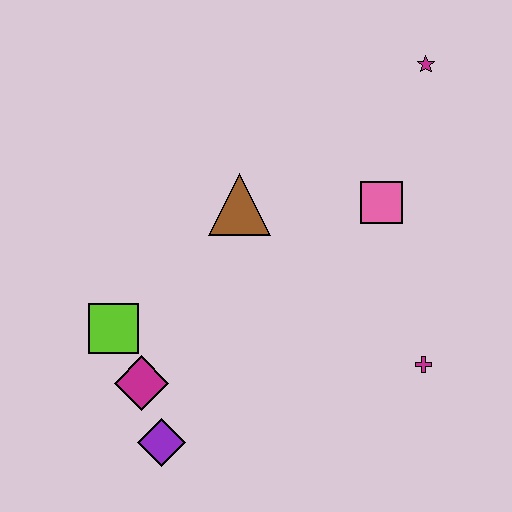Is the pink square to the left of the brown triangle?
No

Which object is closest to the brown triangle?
The pink square is closest to the brown triangle.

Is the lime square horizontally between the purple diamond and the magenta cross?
No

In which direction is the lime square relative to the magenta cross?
The lime square is to the left of the magenta cross.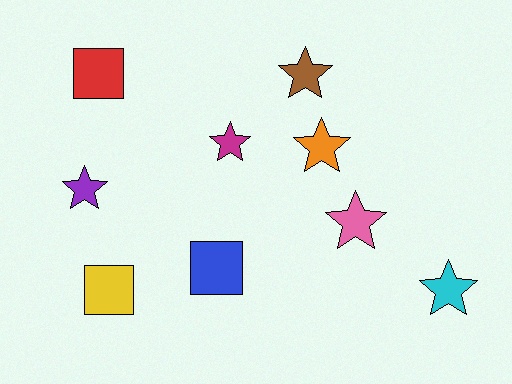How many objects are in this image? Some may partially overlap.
There are 9 objects.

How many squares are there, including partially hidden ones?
There are 3 squares.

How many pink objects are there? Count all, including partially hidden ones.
There is 1 pink object.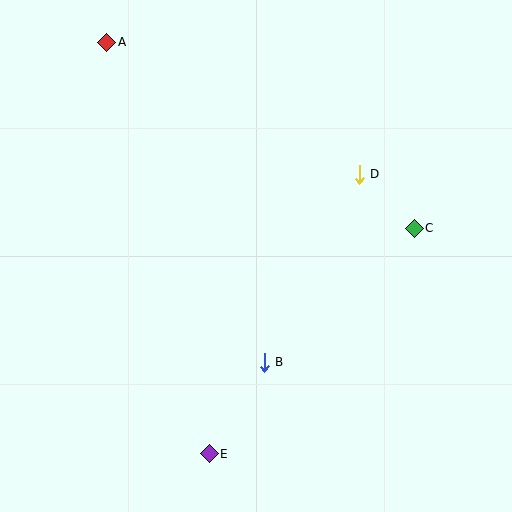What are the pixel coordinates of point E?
Point E is at (209, 454).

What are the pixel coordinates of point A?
Point A is at (107, 42).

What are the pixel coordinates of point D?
Point D is at (359, 174).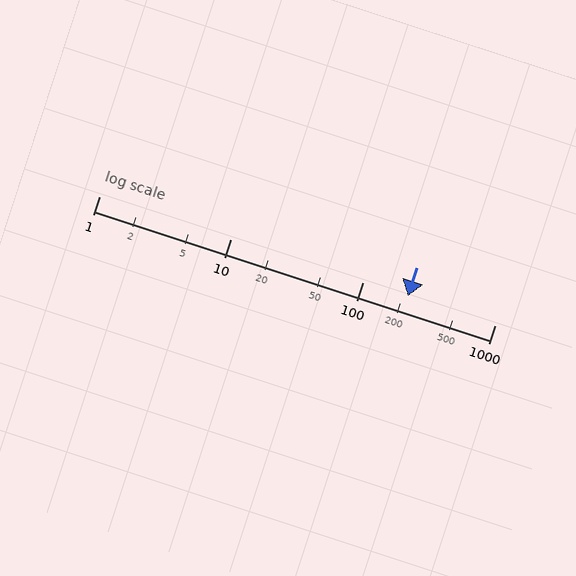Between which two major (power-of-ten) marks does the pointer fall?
The pointer is between 100 and 1000.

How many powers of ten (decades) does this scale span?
The scale spans 3 decades, from 1 to 1000.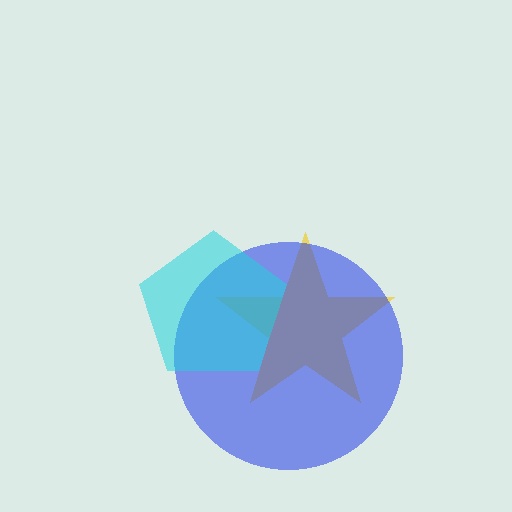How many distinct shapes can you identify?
There are 3 distinct shapes: a yellow star, a blue circle, a cyan pentagon.